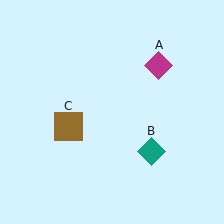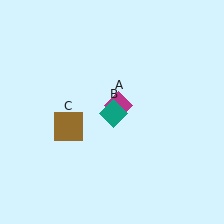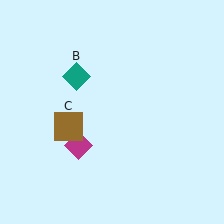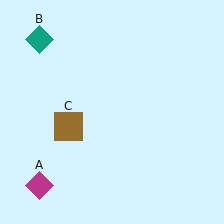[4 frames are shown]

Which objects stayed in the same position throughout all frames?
Brown square (object C) remained stationary.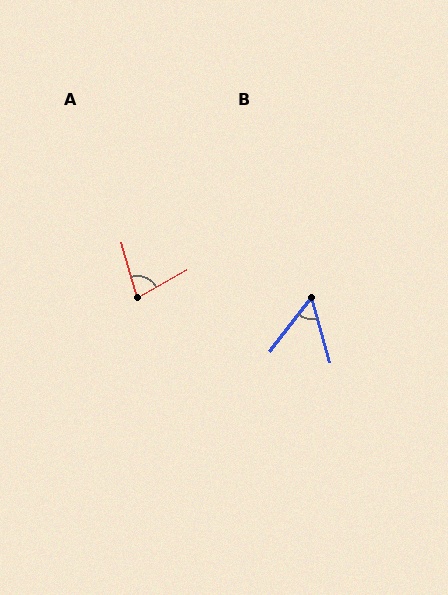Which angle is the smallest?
B, at approximately 53 degrees.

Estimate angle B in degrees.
Approximately 53 degrees.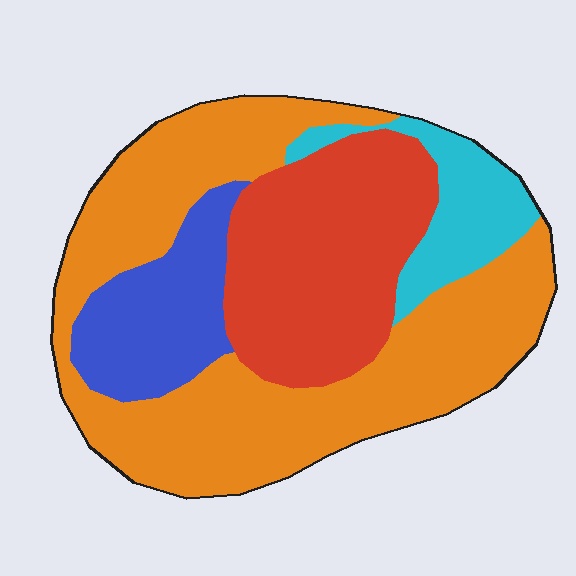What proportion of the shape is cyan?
Cyan takes up about one tenth (1/10) of the shape.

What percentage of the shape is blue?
Blue covers 14% of the shape.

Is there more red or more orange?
Orange.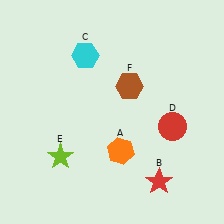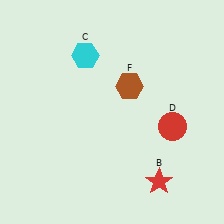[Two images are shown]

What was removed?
The orange hexagon (A), the lime star (E) were removed in Image 2.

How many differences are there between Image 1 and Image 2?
There are 2 differences between the two images.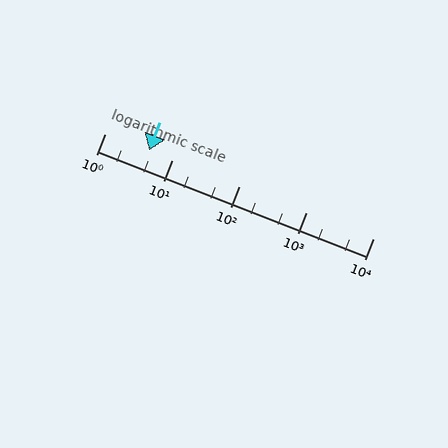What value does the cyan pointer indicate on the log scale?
The pointer indicates approximately 4.5.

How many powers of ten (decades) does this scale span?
The scale spans 4 decades, from 1 to 10000.